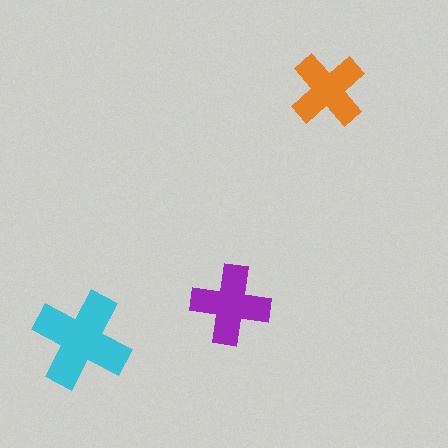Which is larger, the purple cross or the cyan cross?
The cyan one.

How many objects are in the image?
There are 3 objects in the image.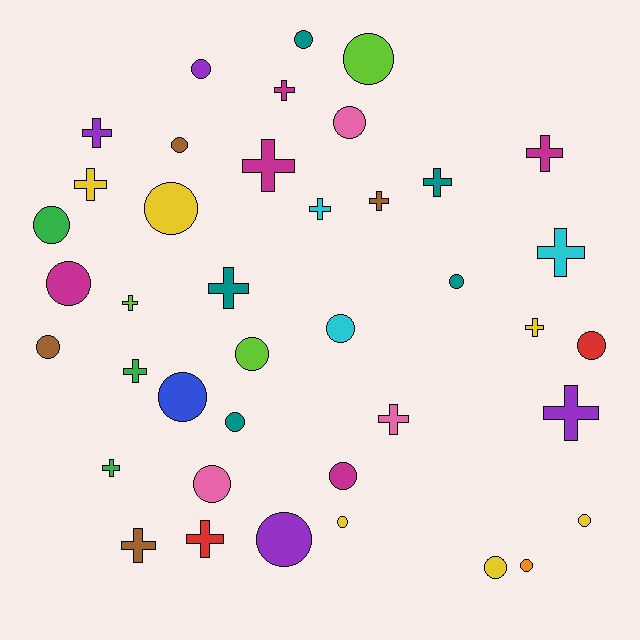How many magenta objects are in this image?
There are 5 magenta objects.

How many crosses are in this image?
There are 18 crosses.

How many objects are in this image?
There are 40 objects.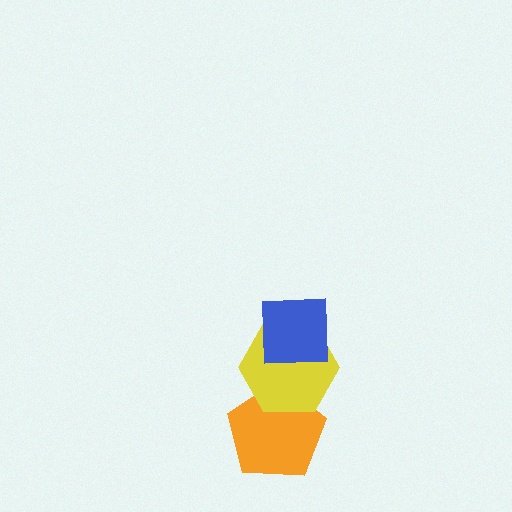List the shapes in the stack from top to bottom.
From top to bottom: the blue square, the yellow hexagon, the orange pentagon.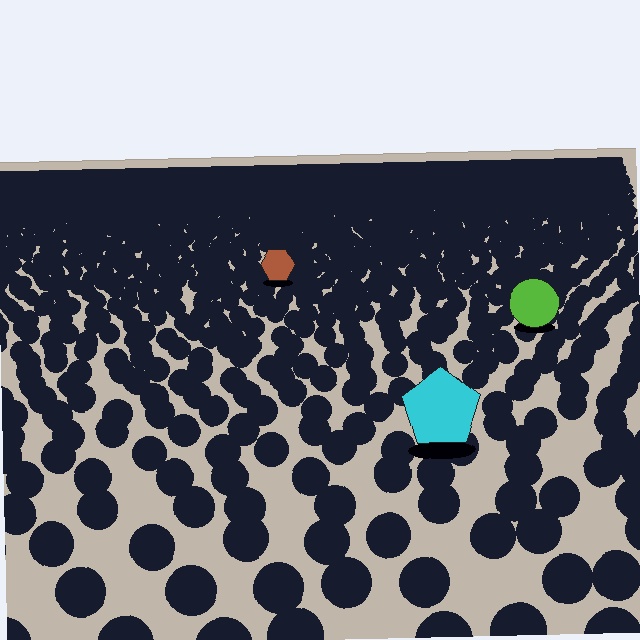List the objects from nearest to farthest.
From nearest to farthest: the cyan pentagon, the lime circle, the brown hexagon.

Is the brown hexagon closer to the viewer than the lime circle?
No. The lime circle is closer — you can tell from the texture gradient: the ground texture is coarser near it.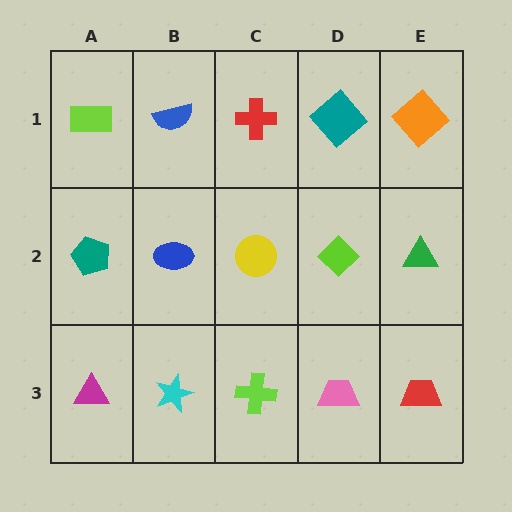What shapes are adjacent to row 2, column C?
A red cross (row 1, column C), a lime cross (row 3, column C), a blue ellipse (row 2, column B), a lime diamond (row 2, column D).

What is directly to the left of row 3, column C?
A cyan star.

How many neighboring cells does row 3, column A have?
2.